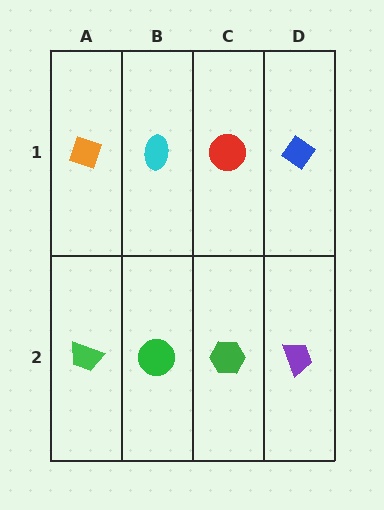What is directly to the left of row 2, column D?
A green hexagon.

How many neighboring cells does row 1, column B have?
3.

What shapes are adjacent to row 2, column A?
An orange diamond (row 1, column A), a green circle (row 2, column B).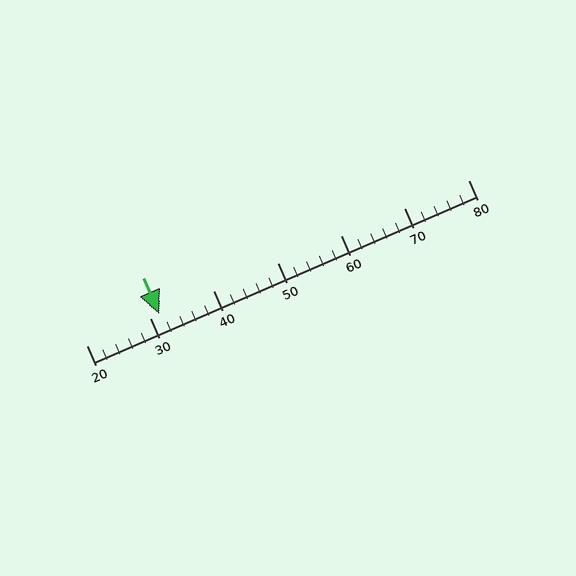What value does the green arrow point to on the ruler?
The green arrow points to approximately 32.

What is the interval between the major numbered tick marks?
The major tick marks are spaced 10 units apart.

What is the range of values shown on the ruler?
The ruler shows values from 20 to 80.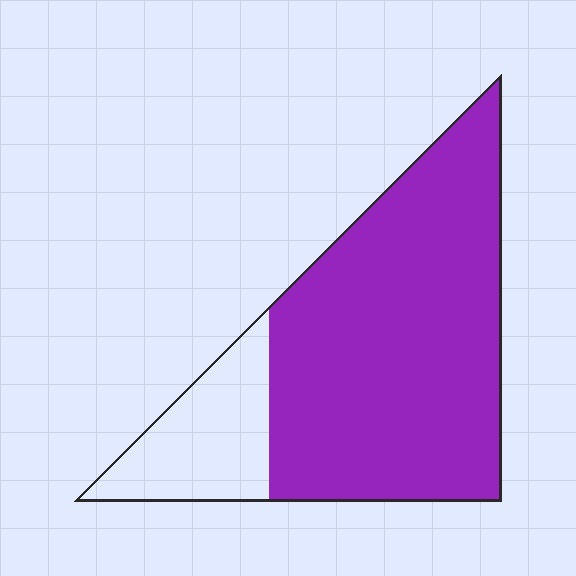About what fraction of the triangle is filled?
About four fifths (4/5).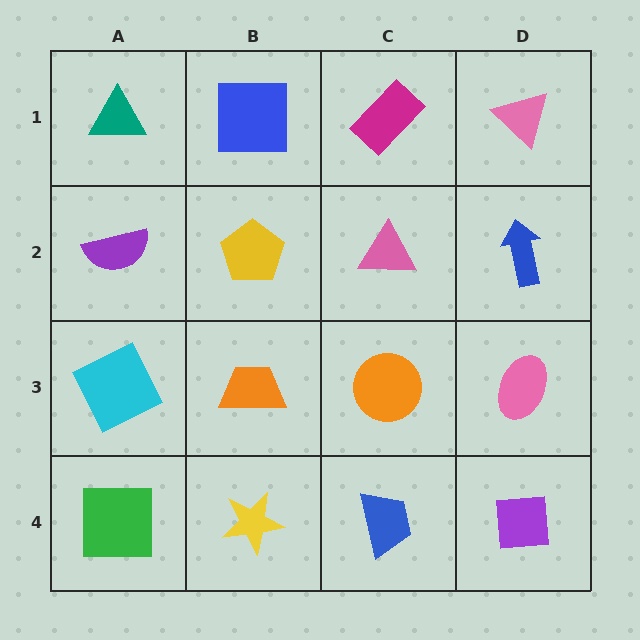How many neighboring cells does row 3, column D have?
3.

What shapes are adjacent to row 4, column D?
A pink ellipse (row 3, column D), a blue trapezoid (row 4, column C).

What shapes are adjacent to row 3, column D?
A blue arrow (row 2, column D), a purple square (row 4, column D), an orange circle (row 3, column C).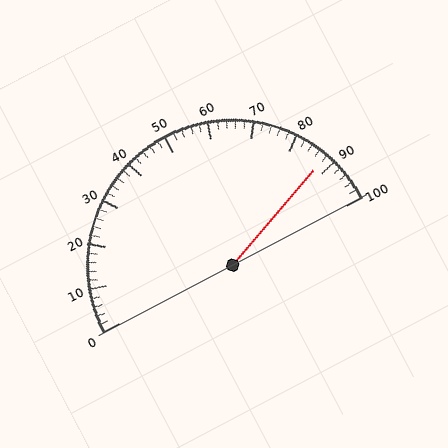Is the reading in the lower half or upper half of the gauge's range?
The reading is in the upper half of the range (0 to 100).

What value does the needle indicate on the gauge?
The needle indicates approximately 88.